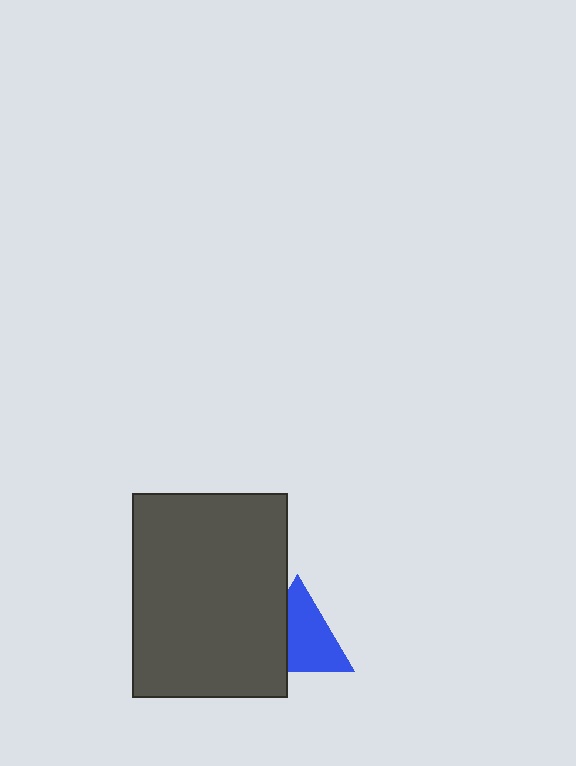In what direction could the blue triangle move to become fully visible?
The blue triangle could move right. That would shift it out from behind the dark gray rectangle entirely.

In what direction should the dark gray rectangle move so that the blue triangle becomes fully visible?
The dark gray rectangle should move left. That is the shortest direction to clear the overlap and leave the blue triangle fully visible.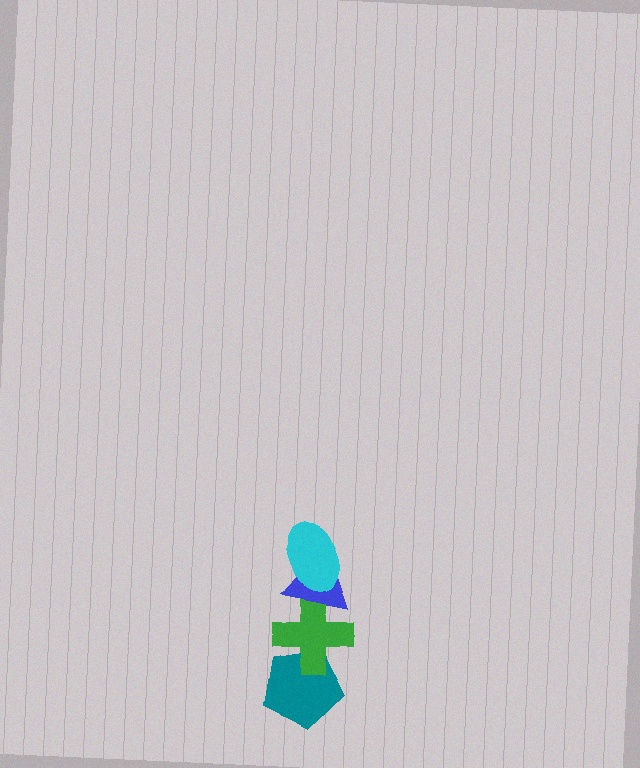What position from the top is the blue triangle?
The blue triangle is 2nd from the top.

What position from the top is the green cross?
The green cross is 3rd from the top.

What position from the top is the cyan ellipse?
The cyan ellipse is 1st from the top.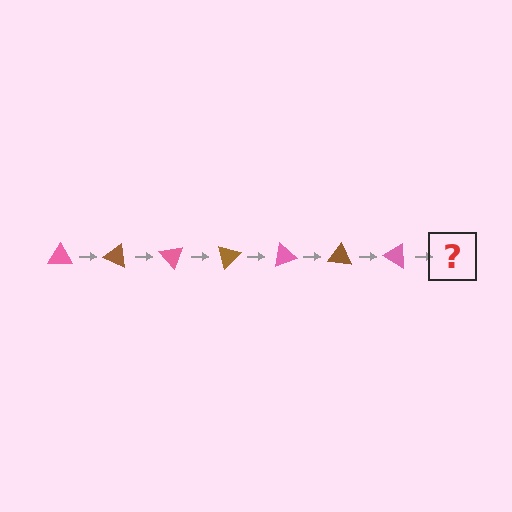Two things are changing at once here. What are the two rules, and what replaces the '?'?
The two rules are that it rotates 25 degrees each step and the color cycles through pink and brown. The '?' should be a brown triangle, rotated 175 degrees from the start.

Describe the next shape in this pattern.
It should be a brown triangle, rotated 175 degrees from the start.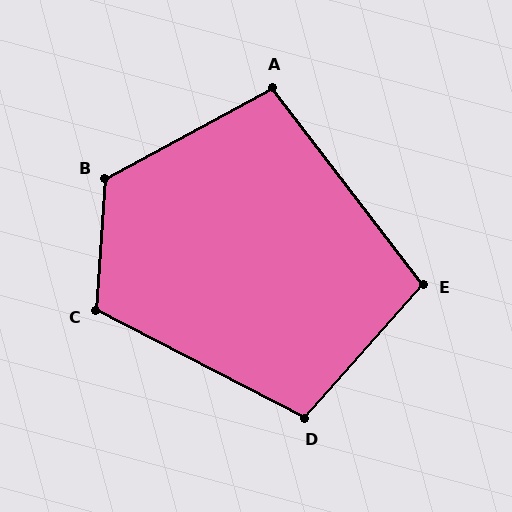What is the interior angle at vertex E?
Approximately 101 degrees (obtuse).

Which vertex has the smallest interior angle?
A, at approximately 99 degrees.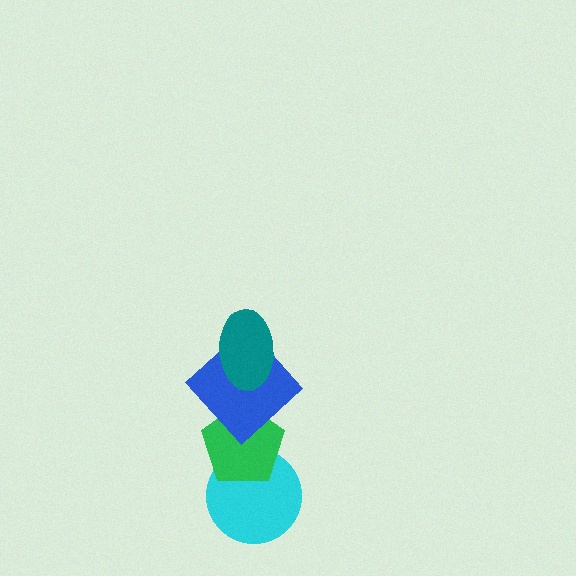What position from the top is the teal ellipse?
The teal ellipse is 1st from the top.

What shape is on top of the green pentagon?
The blue diamond is on top of the green pentagon.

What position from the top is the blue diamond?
The blue diamond is 2nd from the top.